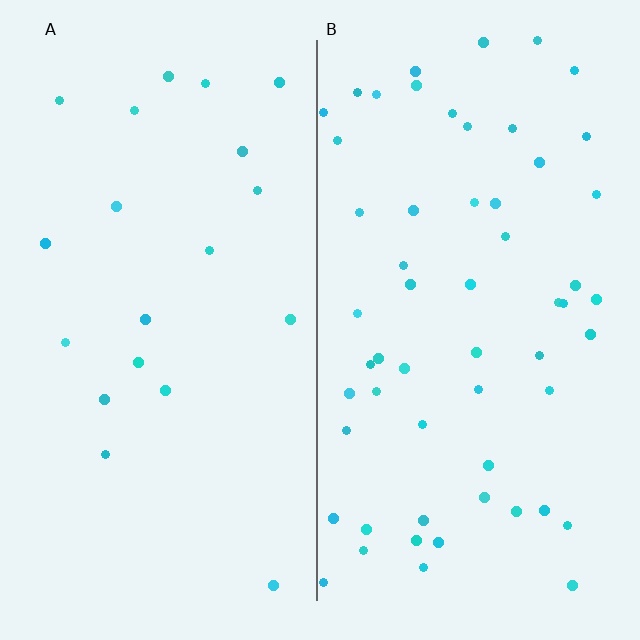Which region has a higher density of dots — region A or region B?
B (the right).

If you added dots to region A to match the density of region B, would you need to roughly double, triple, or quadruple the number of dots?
Approximately triple.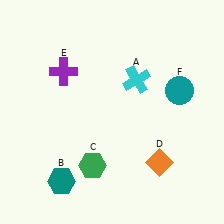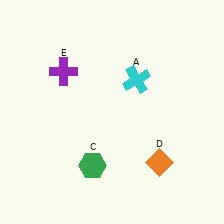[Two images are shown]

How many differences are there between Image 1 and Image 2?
There are 2 differences between the two images.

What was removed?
The teal circle (F), the teal hexagon (B) were removed in Image 2.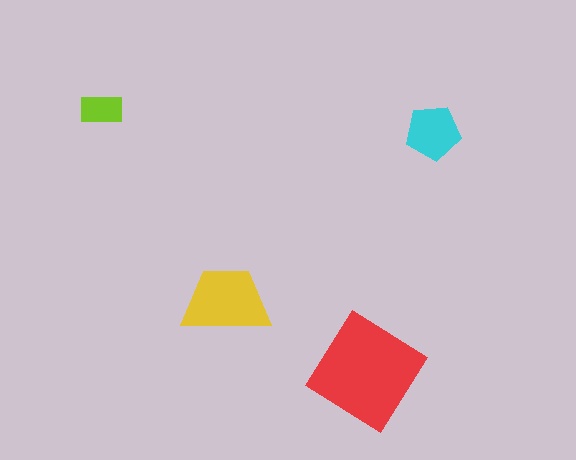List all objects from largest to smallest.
The red diamond, the yellow trapezoid, the cyan pentagon, the lime rectangle.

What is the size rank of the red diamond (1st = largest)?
1st.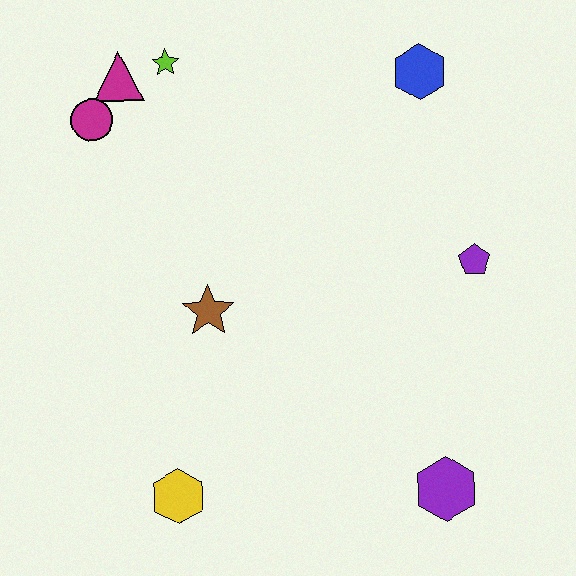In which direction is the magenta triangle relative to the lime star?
The magenta triangle is to the left of the lime star.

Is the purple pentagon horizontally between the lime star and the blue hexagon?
No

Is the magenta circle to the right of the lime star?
No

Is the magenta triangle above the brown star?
Yes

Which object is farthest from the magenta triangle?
The purple hexagon is farthest from the magenta triangle.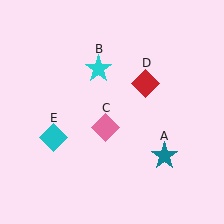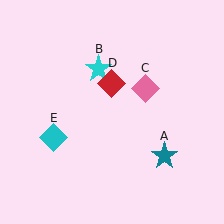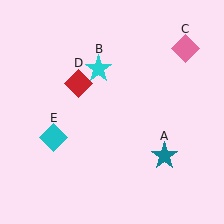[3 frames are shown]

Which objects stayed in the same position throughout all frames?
Teal star (object A) and cyan star (object B) and cyan diamond (object E) remained stationary.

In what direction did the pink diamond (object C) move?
The pink diamond (object C) moved up and to the right.